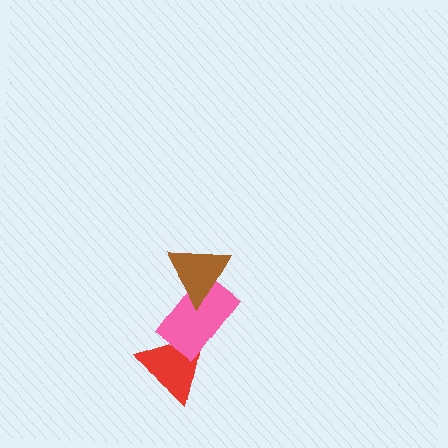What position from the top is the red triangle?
The red triangle is 3rd from the top.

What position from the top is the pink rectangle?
The pink rectangle is 2nd from the top.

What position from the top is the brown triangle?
The brown triangle is 1st from the top.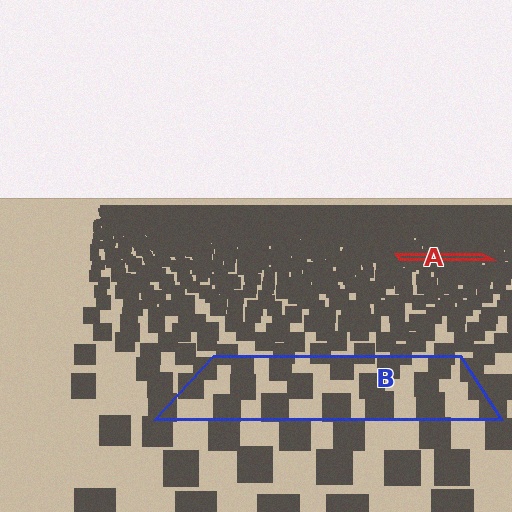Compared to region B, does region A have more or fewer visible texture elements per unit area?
Region A has more texture elements per unit area — they are packed more densely because it is farther away.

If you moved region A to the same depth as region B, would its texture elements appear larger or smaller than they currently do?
They would appear larger. At a closer depth, the same texture elements are projected at a bigger on-screen size.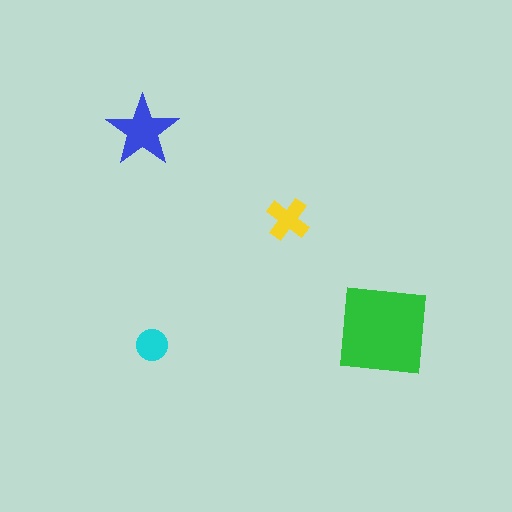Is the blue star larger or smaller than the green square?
Smaller.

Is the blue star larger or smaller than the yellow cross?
Larger.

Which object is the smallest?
The cyan circle.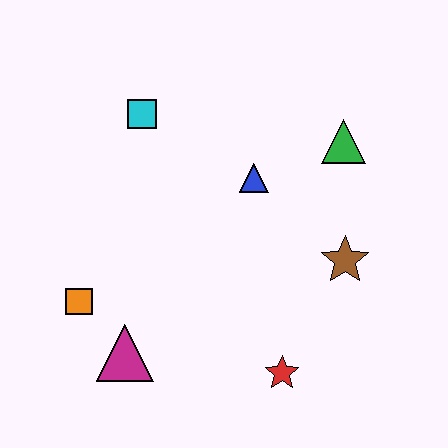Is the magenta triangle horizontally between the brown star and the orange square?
Yes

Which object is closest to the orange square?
The magenta triangle is closest to the orange square.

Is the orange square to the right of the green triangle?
No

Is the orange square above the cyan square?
No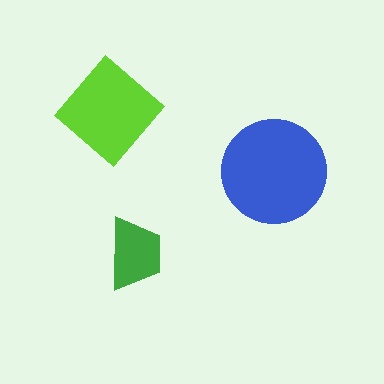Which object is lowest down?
The green trapezoid is bottommost.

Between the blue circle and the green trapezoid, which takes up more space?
The blue circle.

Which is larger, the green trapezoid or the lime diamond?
The lime diamond.